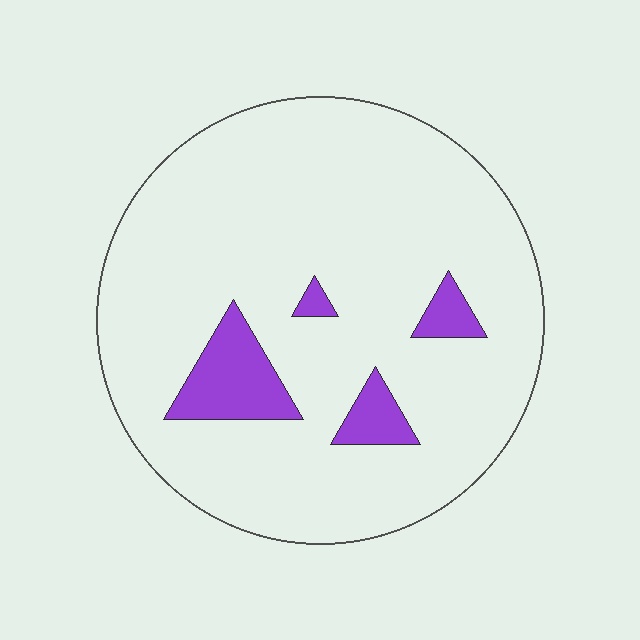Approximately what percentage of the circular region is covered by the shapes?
Approximately 10%.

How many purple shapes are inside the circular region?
4.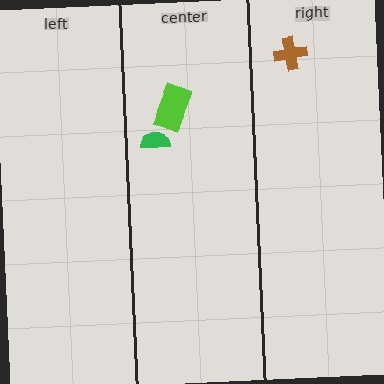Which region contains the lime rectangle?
The center region.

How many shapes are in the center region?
2.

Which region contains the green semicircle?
The center region.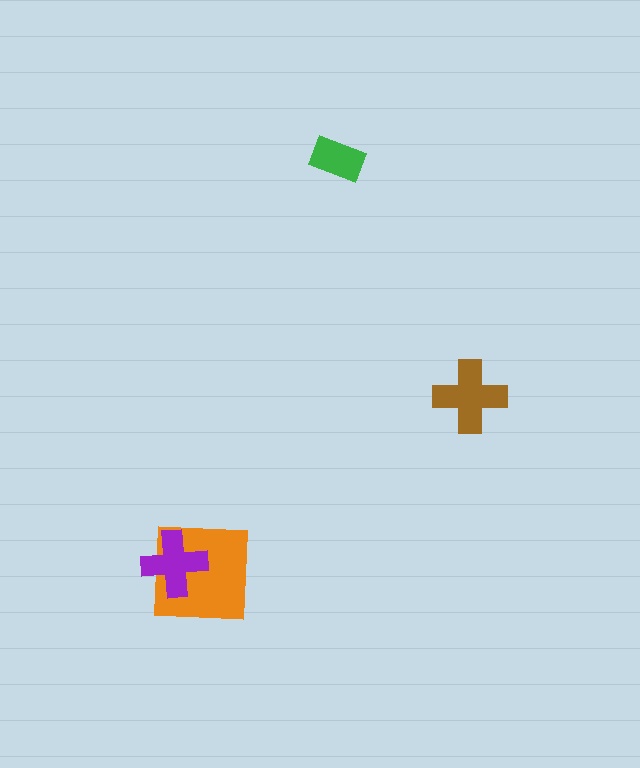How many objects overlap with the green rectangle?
0 objects overlap with the green rectangle.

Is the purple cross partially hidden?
No, no other shape covers it.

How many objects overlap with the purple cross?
1 object overlaps with the purple cross.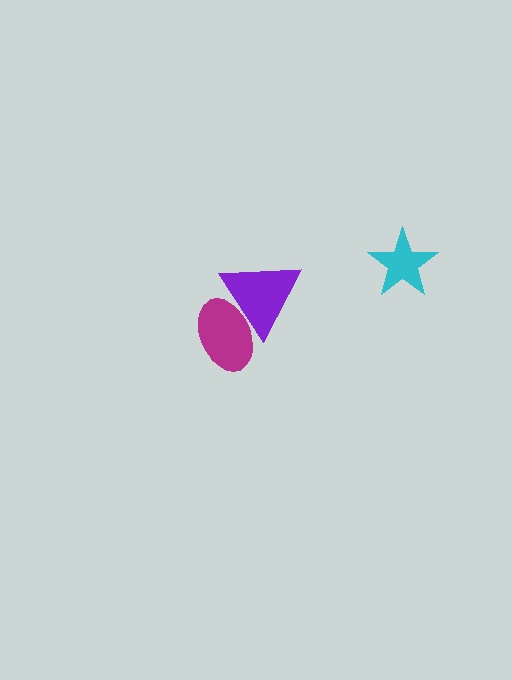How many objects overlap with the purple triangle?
1 object overlaps with the purple triangle.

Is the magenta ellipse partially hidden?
Yes, it is partially covered by another shape.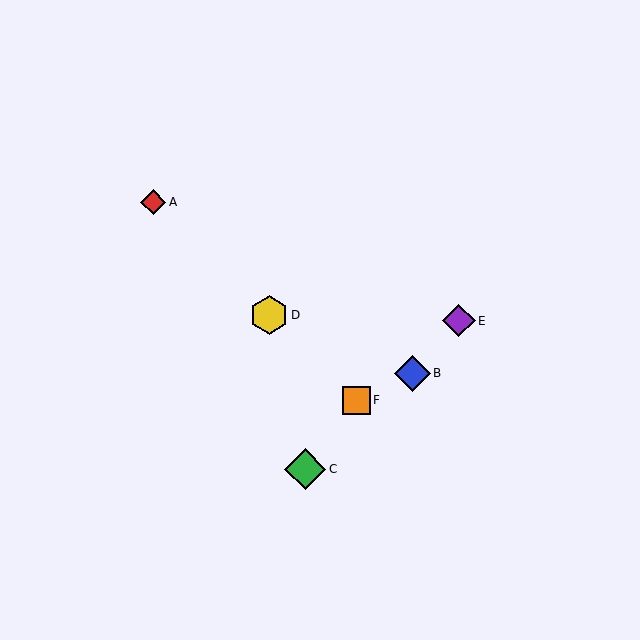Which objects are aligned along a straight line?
Objects A, D, F are aligned along a straight line.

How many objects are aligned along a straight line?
3 objects (A, D, F) are aligned along a straight line.